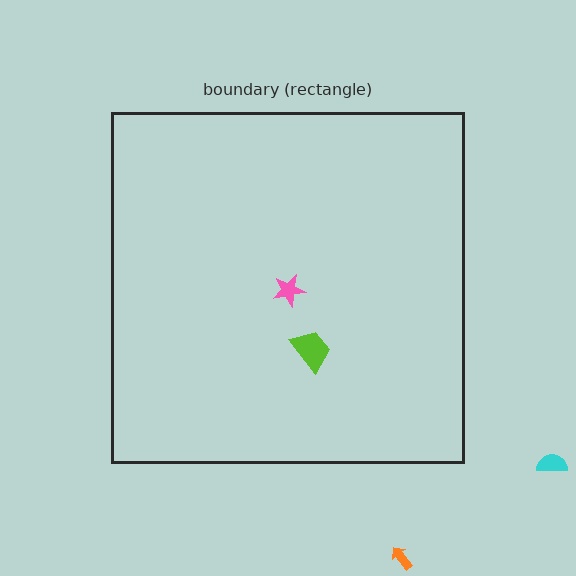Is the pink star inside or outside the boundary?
Inside.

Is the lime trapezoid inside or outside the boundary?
Inside.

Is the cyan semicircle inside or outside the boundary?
Outside.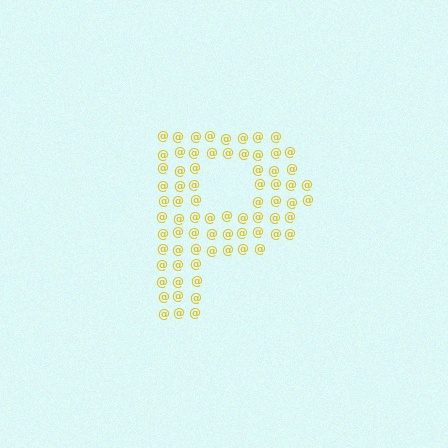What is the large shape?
The large shape is the letter P.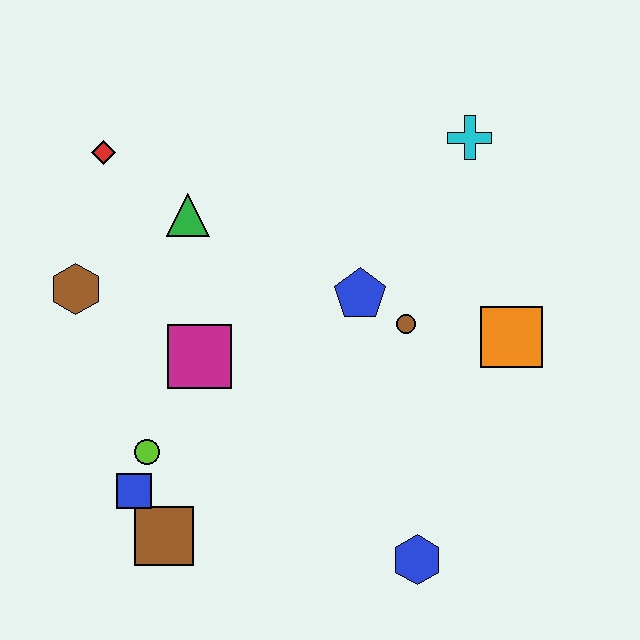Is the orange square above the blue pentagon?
No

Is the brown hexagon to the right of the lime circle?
No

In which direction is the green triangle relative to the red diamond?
The green triangle is to the right of the red diamond.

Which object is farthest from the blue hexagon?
The red diamond is farthest from the blue hexagon.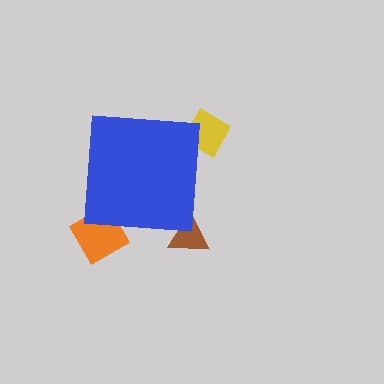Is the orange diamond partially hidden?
Yes, the orange diamond is partially hidden behind the blue square.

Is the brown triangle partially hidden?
Yes, the brown triangle is partially hidden behind the blue square.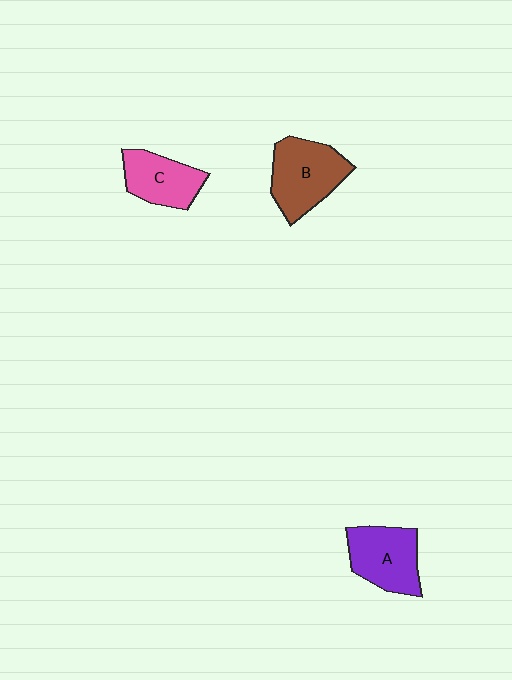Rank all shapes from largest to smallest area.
From largest to smallest: B (brown), A (purple), C (pink).